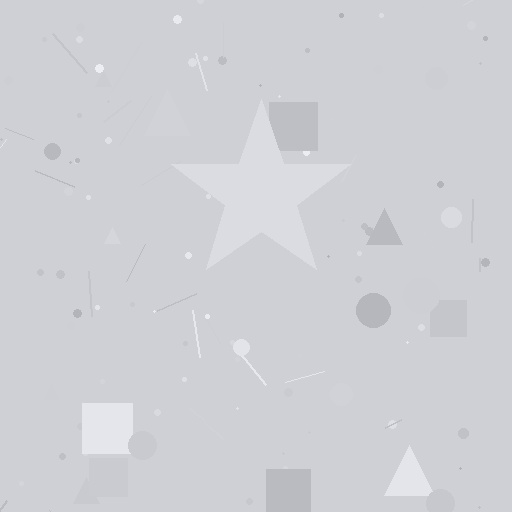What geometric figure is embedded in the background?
A star is embedded in the background.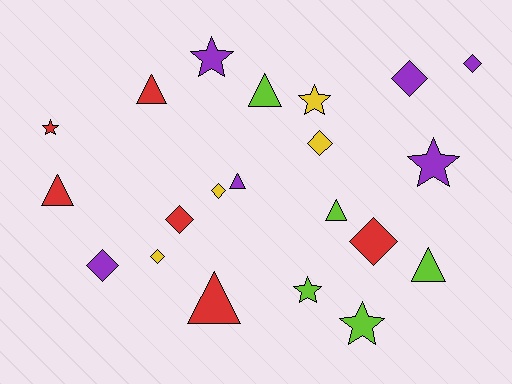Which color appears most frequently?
Purple, with 6 objects.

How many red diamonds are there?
There are 2 red diamonds.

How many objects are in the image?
There are 21 objects.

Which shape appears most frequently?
Diamond, with 8 objects.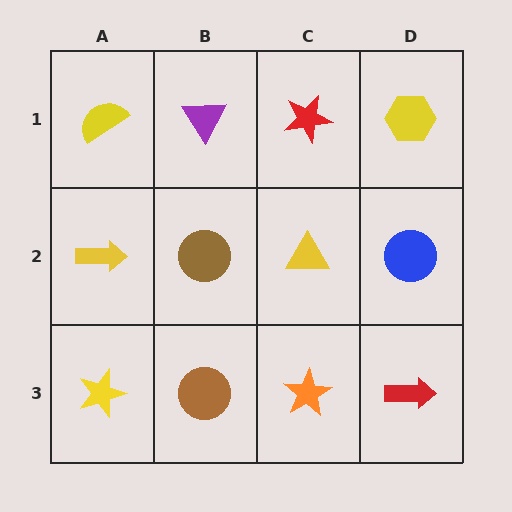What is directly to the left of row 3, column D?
An orange star.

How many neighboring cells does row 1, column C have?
3.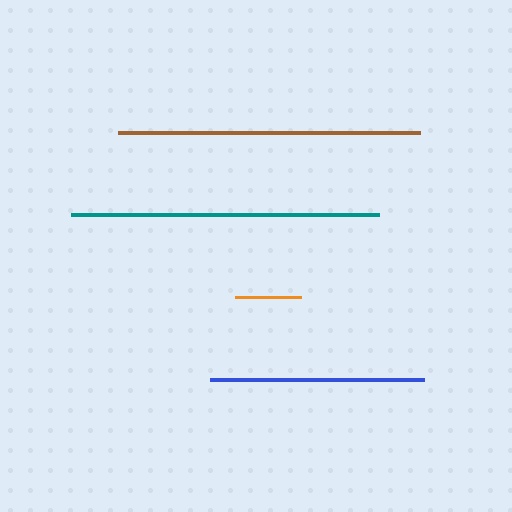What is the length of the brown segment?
The brown segment is approximately 302 pixels long.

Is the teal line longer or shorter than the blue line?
The teal line is longer than the blue line.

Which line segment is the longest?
The teal line is the longest at approximately 308 pixels.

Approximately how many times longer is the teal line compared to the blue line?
The teal line is approximately 1.4 times the length of the blue line.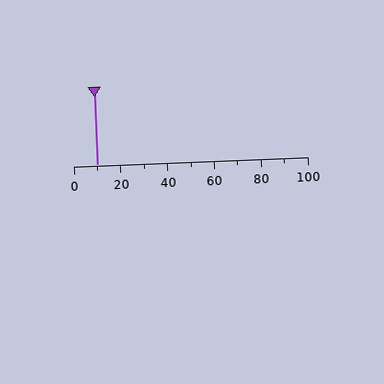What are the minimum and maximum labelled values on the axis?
The axis runs from 0 to 100.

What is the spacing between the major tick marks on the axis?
The major ticks are spaced 20 apart.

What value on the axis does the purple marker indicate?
The marker indicates approximately 10.